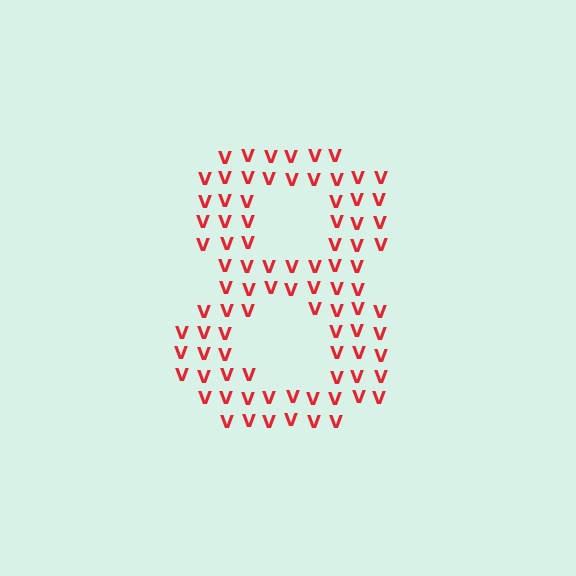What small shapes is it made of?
It is made of small letter V's.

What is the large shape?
The large shape is the digit 8.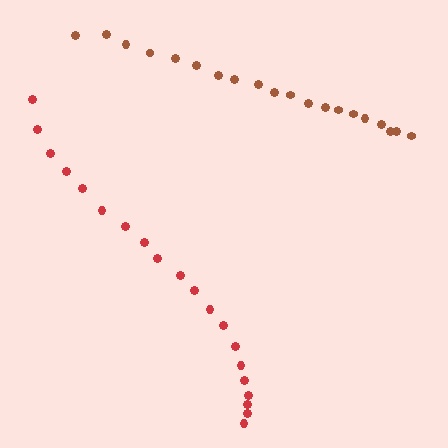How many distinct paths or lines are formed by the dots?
There are 2 distinct paths.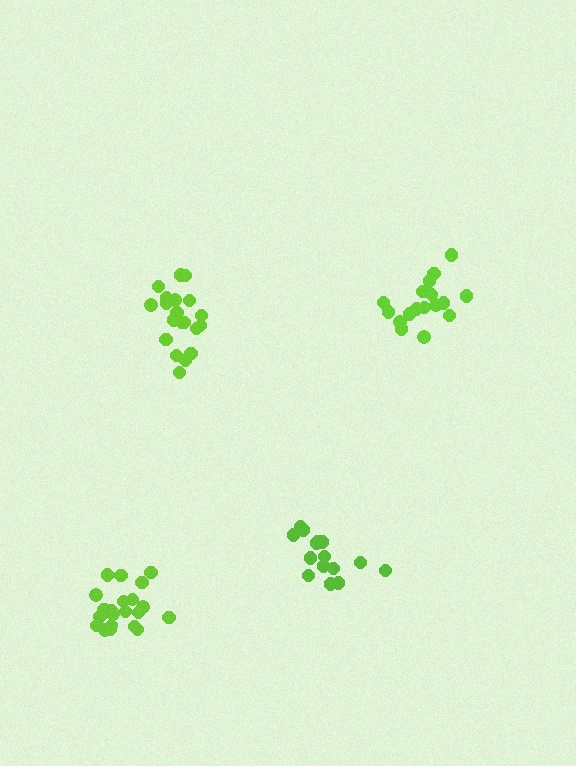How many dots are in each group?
Group 1: 15 dots, Group 2: 21 dots, Group 3: 21 dots, Group 4: 17 dots (74 total).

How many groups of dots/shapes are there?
There are 4 groups.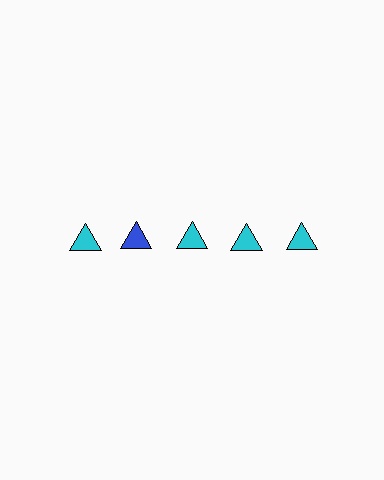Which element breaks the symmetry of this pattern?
The blue triangle in the top row, second from left column breaks the symmetry. All other shapes are cyan triangles.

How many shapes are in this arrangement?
There are 5 shapes arranged in a grid pattern.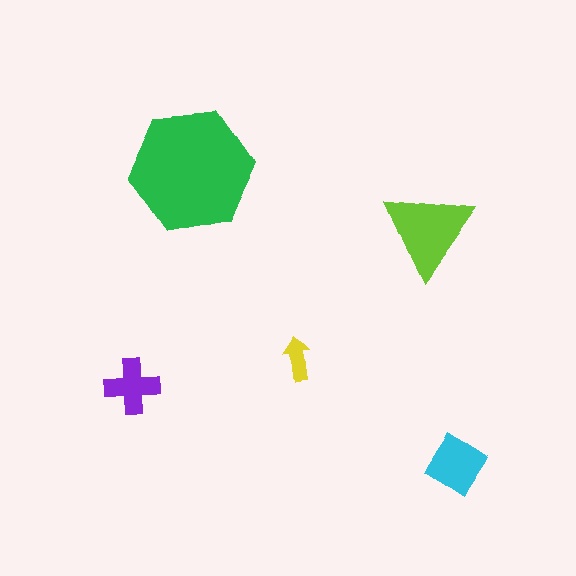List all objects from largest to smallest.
The green hexagon, the lime triangle, the cyan diamond, the purple cross, the yellow arrow.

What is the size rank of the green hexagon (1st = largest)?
1st.